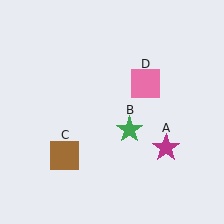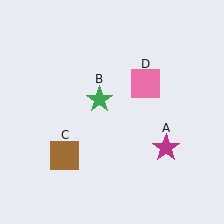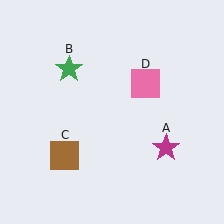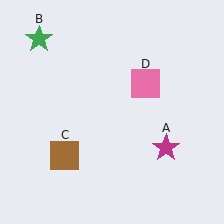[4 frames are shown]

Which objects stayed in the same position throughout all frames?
Magenta star (object A) and brown square (object C) and pink square (object D) remained stationary.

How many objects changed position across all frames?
1 object changed position: green star (object B).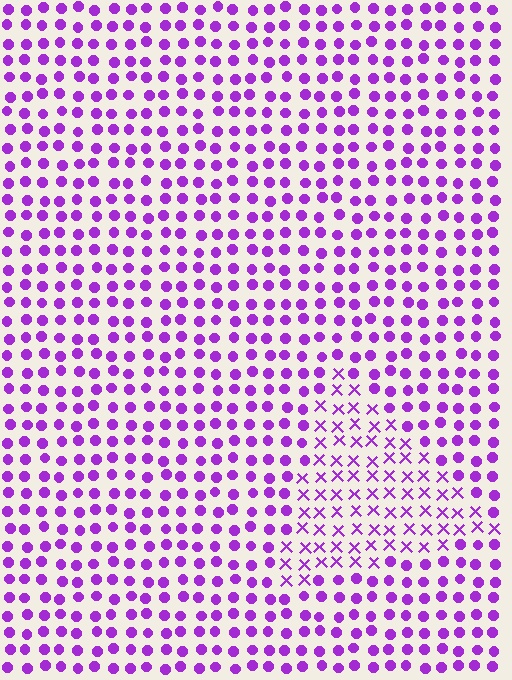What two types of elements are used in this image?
The image uses X marks inside the triangle region and circles outside it.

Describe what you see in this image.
The image is filled with small purple elements arranged in a uniform grid. A triangle-shaped region contains X marks, while the surrounding area contains circles. The boundary is defined purely by the change in element shape.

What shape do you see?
I see a triangle.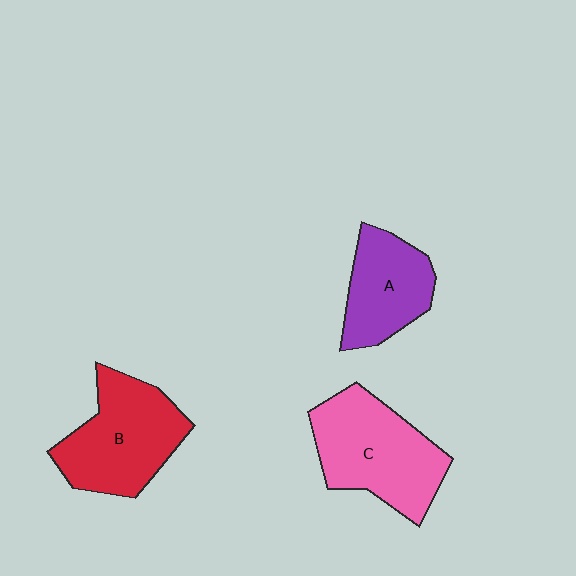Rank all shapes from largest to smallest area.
From largest to smallest: C (pink), B (red), A (purple).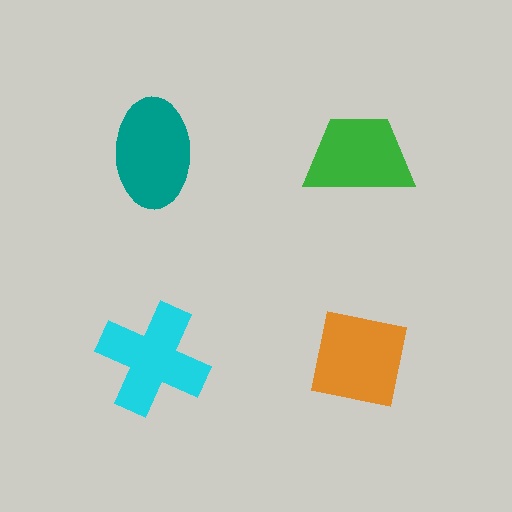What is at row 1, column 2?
A green trapezoid.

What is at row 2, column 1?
A cyan cross.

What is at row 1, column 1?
A teal ellipse.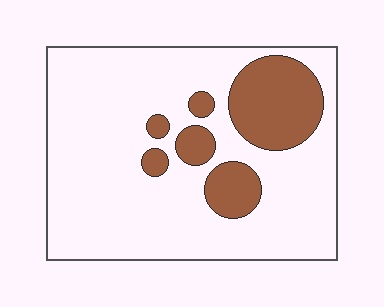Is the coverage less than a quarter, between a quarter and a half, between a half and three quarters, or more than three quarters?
Less than a quarter.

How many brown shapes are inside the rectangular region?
6.